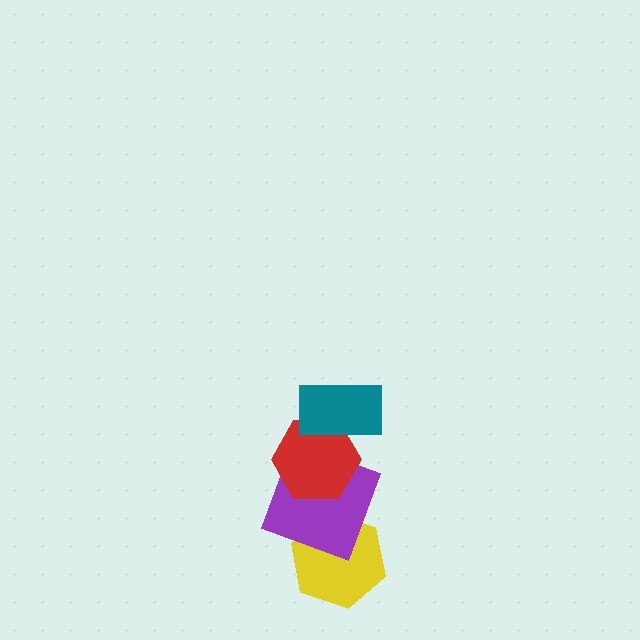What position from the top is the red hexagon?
The red hexagon is 2nd from the top.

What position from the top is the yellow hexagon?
The yellow hexagon is 4th from the top.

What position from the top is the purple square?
The purple square is 3rd from the top.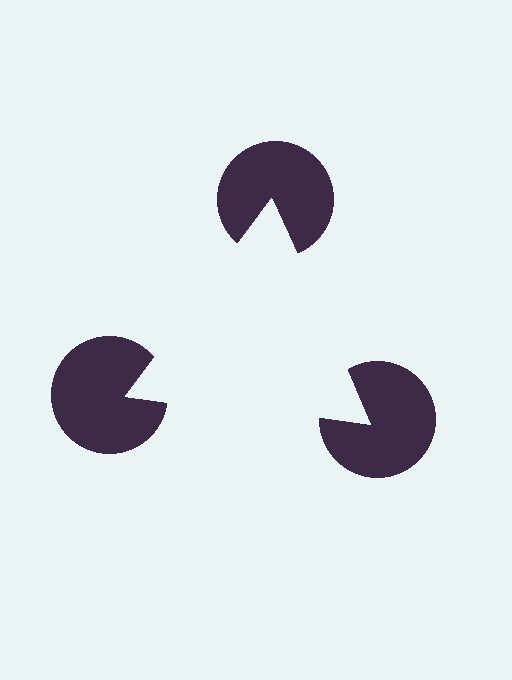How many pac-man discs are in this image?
There are 3 — one at each vertex of the illusory triangle.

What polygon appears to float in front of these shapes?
An illusory triangle — its edges are inferred from the aligned wedge cuts in the pac-man discs, not physically drawn.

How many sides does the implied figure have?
3 sides.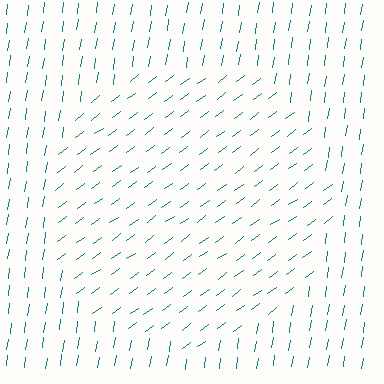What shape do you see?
I see a circle.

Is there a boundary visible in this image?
Yes, there is a texture boundary formed by a change in line orientation.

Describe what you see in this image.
The image is filled with small teal line segments. A circle region in the image has lines oriented differently from the surrounding lines, creating a visible texture boundary.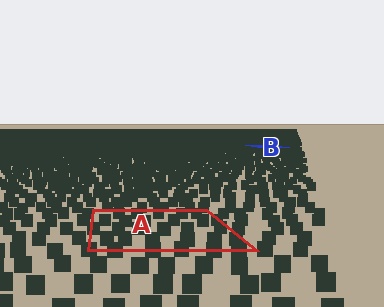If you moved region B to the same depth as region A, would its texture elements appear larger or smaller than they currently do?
They would appear larger. At a closer depth, the same texture elements are projected at a bigger on-screen size.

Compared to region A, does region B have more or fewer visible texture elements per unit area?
Region B has more texture elements per unit area — they are packed more densely because it is farther away.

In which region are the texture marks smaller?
The texture marks are smaller in region B, because it is farther away.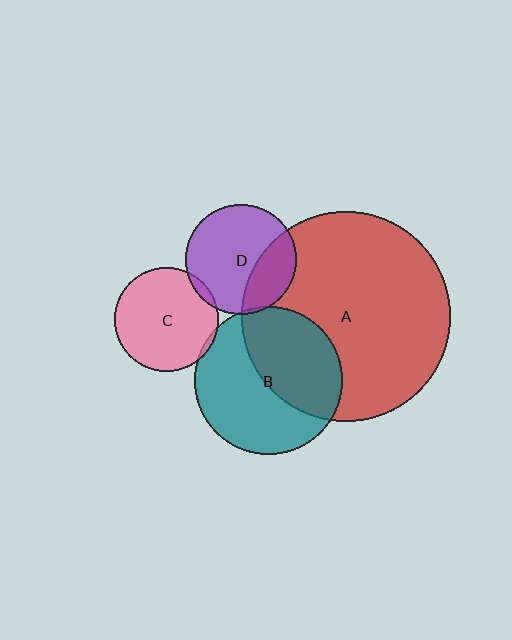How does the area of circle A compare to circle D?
Approximately 3.6 times.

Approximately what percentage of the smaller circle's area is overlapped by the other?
Approximately 5%.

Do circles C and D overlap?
Yes.